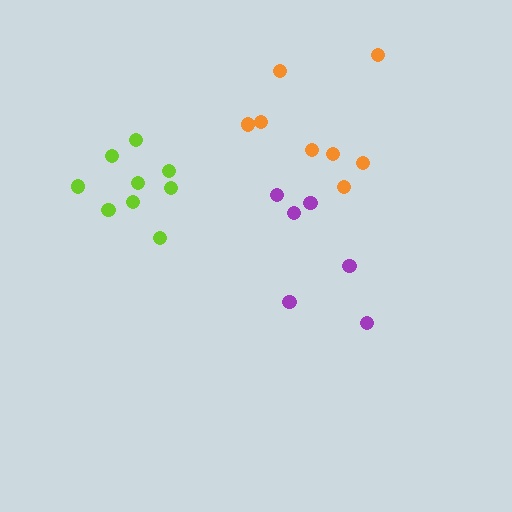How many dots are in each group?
Group 1: 8 dots, Group 2: 10 dots, Group 3: 6 dots (24 total).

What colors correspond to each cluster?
The clusters are colored: orange, lime, purple.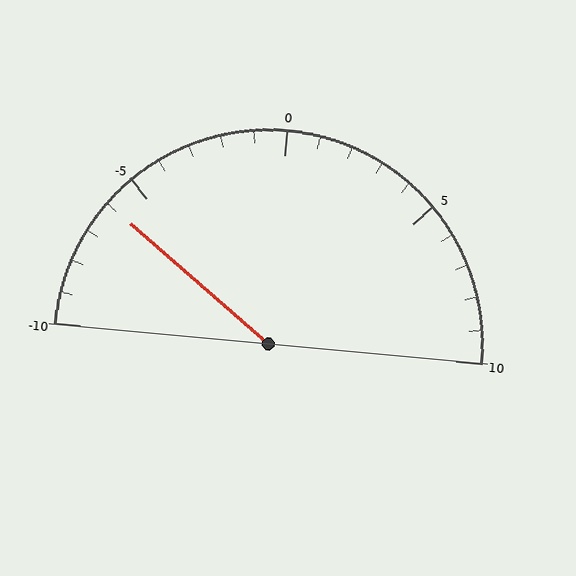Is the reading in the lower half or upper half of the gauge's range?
The reading is in the lower half of the range (-10 to 10).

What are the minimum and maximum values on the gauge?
The gauge ranges from -10 to 10.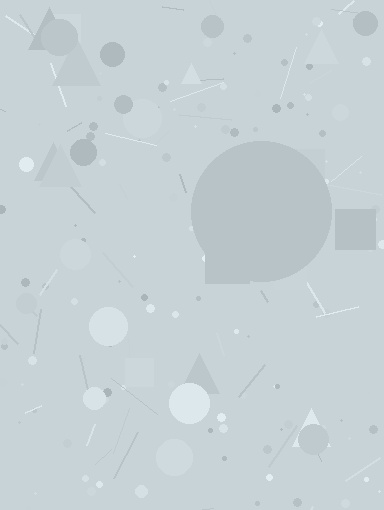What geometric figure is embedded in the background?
A circle is embedded in the background.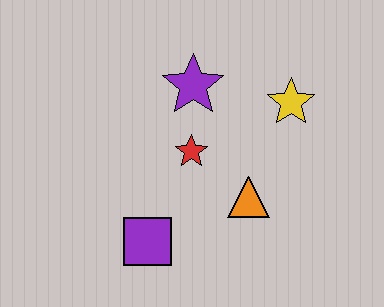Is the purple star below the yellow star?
No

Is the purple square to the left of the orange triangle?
Yes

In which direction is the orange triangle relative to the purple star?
The orange triangle is below the purple star.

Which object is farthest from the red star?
The yellow star is farthest from the red star.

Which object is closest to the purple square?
The red star is closest to the purple square.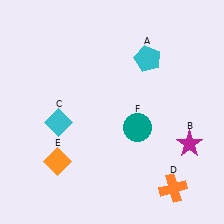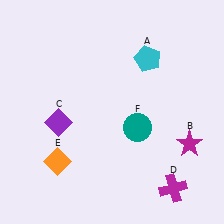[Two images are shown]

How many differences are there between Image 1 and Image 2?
There are 2 differences between the two images.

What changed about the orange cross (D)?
In Image 1, D is orange. In Image 2, it changed to magenta.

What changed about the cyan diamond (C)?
In Image 1, C is cyan. In Image 2, it changed to purple.